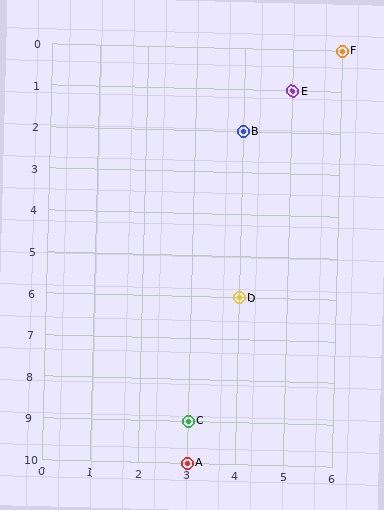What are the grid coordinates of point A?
Point A is at grid coordinates (3, 10).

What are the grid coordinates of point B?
Point B is at grid coordinates (4, 2).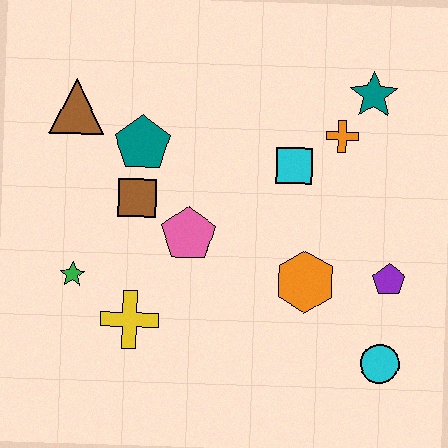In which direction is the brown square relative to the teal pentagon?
The brown square is below the teal pentagon.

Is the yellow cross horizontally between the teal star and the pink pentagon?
No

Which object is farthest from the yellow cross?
The teal star is farthest from the yellow cross.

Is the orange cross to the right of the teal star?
No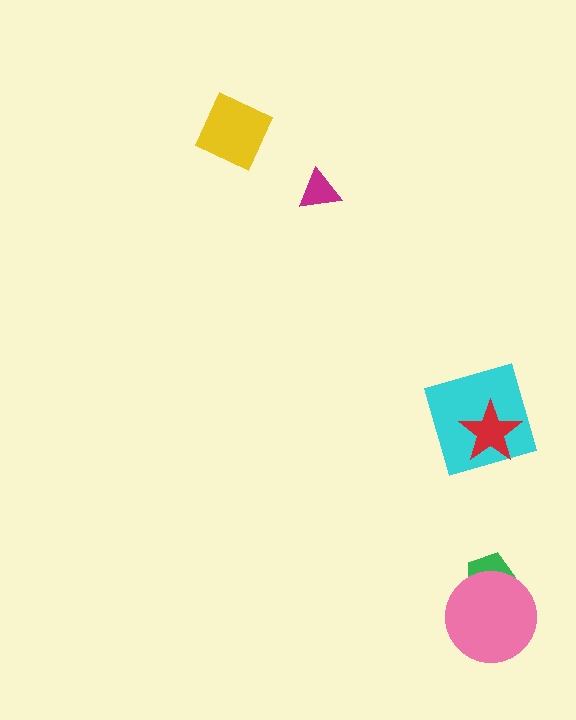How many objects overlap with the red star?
1 object overlaps with the red star.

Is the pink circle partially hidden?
No, no other shape covers it.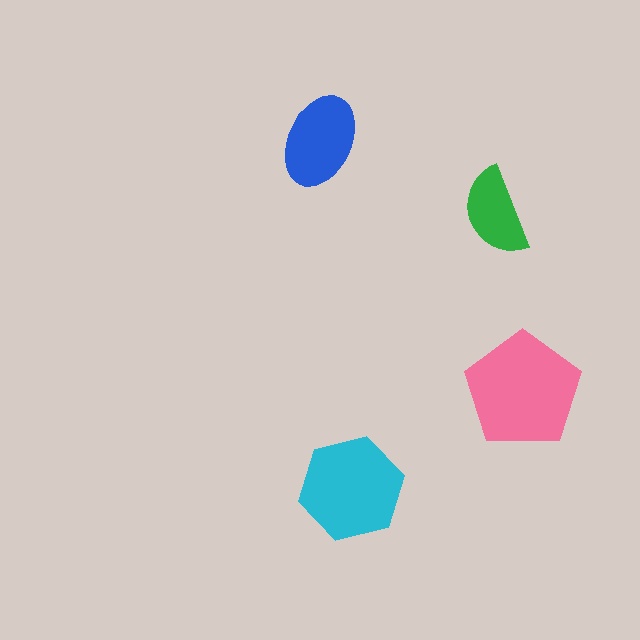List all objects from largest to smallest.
The pink pentagon, the cyan hexagon, the blue ellipse, the green semicircle.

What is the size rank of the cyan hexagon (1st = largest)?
2nd.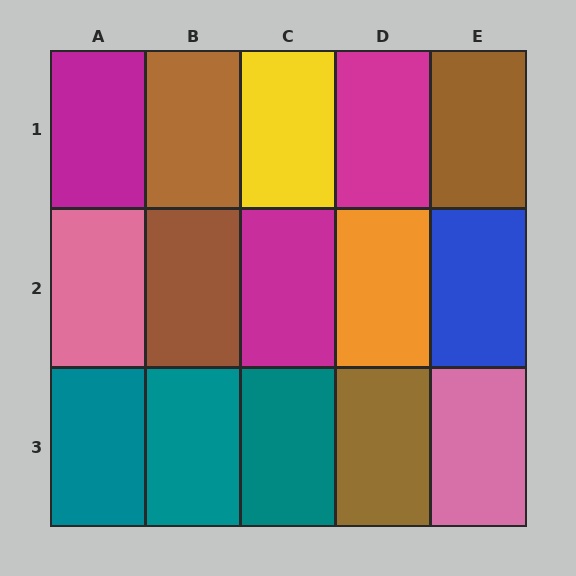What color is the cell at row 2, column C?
Magenta.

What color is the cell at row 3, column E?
Pink.